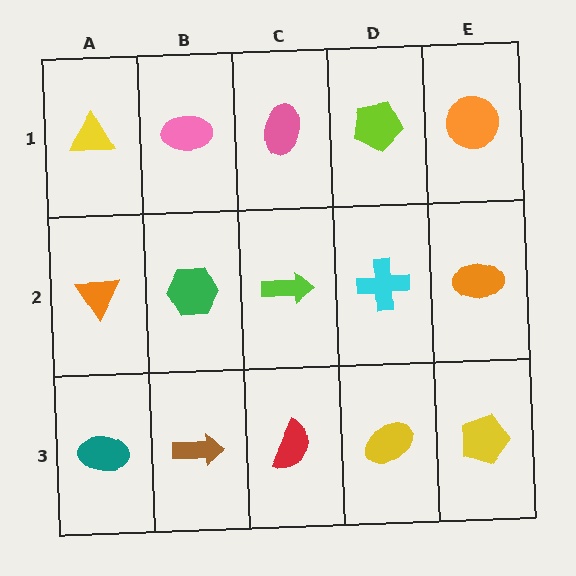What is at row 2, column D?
A cyan cross.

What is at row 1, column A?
A yellow triangle.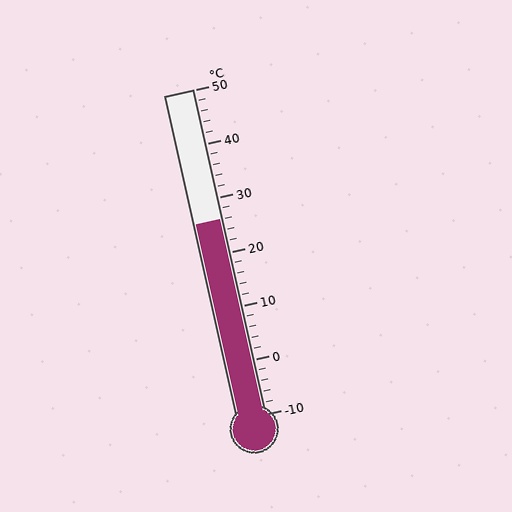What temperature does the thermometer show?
The thermometer shows approximately 26°C.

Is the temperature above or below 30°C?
The temperature is below 30°C.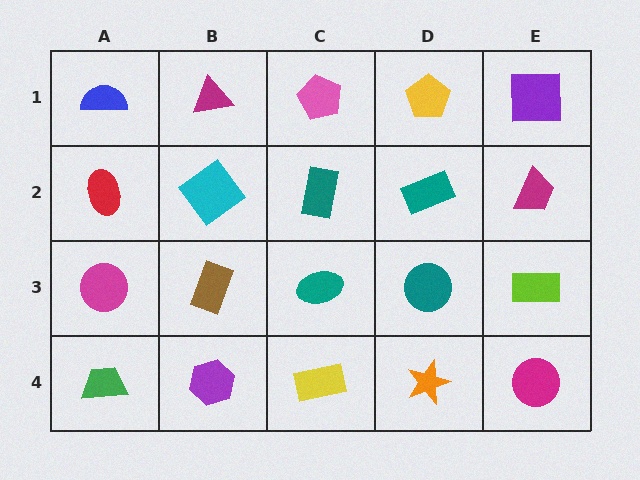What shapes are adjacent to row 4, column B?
A brown rectangle (row 3, column B), a green trapezoid (row 4, column A), a yellow rectangle (row 4, column C).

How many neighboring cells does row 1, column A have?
2.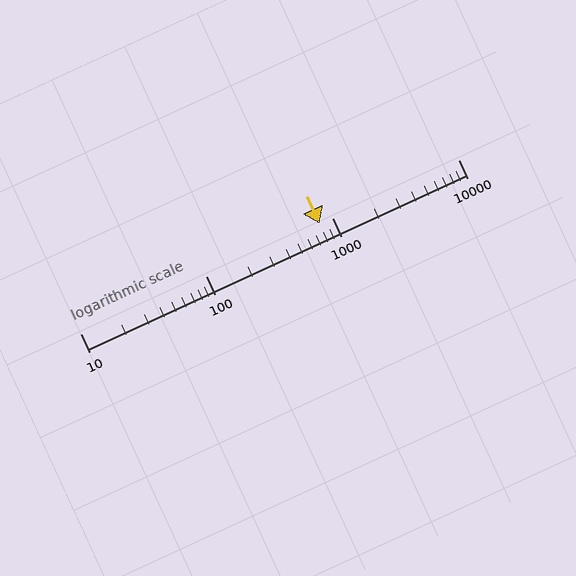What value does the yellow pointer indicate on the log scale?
The pointer indicates approximately 800.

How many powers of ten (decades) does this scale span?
The scale spans 3 decades, from 10 to 10000.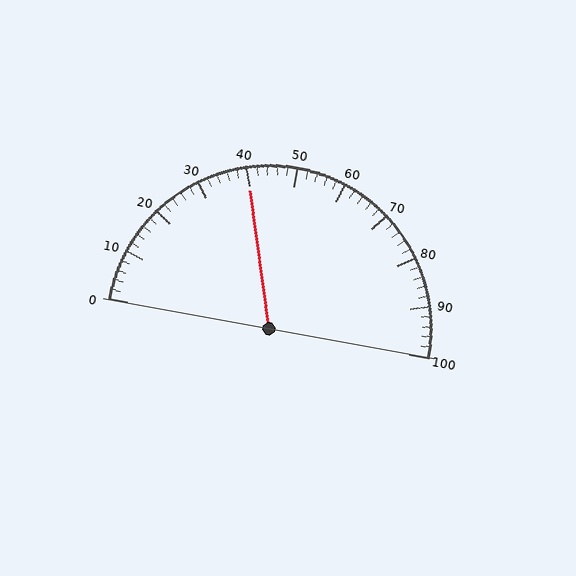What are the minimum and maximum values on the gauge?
The gauge ranges from 0 to 100.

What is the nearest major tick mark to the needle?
The nearest major tick mark is 40.